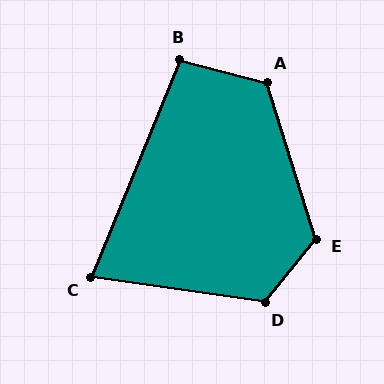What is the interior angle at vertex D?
Approximately 120 degrees (obtuse).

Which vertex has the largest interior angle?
E, at approximately 124 degrees.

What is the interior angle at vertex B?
Approximately 98 degrees (obtuse).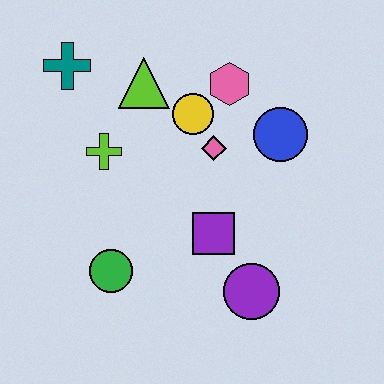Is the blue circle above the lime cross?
Yes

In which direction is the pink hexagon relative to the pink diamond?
The pink hexagon is above the pink diamond.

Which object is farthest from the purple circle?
The teal cross is farthest from the purple circle.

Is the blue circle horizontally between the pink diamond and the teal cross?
No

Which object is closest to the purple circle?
The purple square is closest to the purple circle.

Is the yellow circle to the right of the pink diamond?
No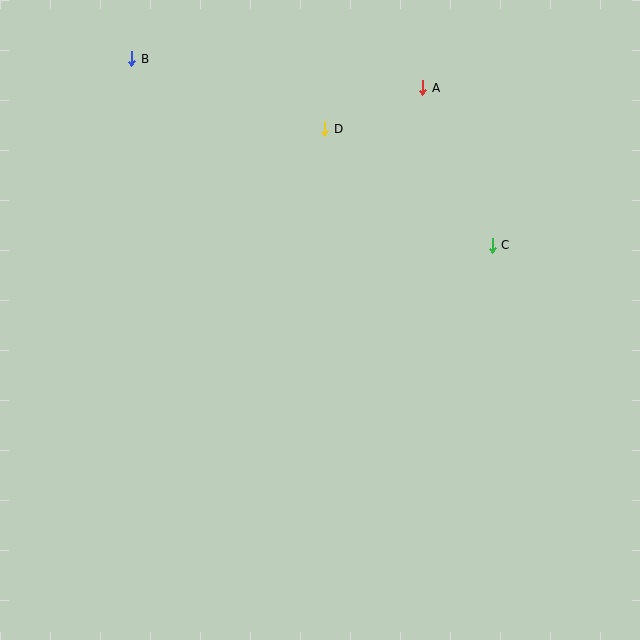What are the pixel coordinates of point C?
Point C is at (492, 245).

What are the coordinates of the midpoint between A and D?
The midpoint between A and D is at (374, 108).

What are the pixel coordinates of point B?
Point B is at (132, 59).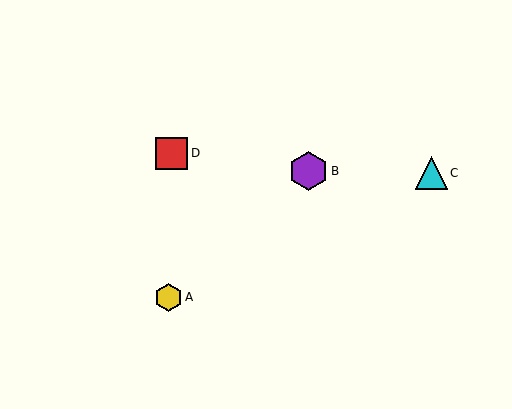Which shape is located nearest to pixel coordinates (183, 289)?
The yellow hexagon (labeled A) at (168, 297) is nearest to that location.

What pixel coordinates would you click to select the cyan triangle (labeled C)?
Click at (431, 173) to select the cyan triangle C.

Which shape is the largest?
The purple hexagon (labeled B) is the largest.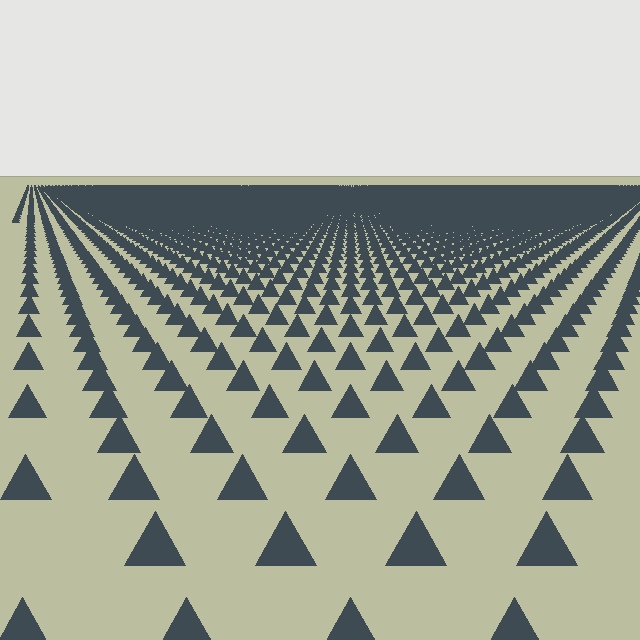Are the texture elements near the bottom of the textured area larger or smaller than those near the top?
Larger. Near the bottom, elements are closer to the viewer and appear at a bigger on-screen size.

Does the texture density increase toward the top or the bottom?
Density increases toward the top.